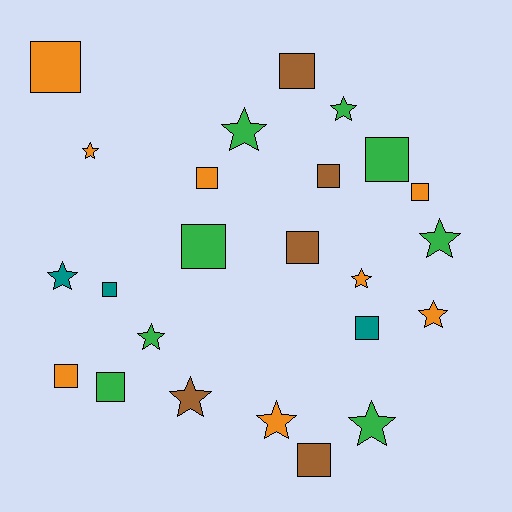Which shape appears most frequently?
Square, with 13 objects.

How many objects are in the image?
There are 24 objects.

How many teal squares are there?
There are 2 teal squares.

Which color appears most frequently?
Orange, with 8 objects.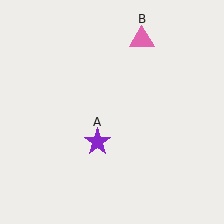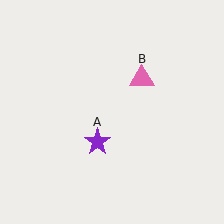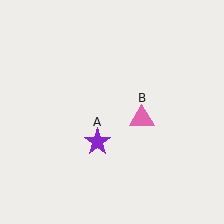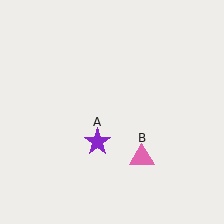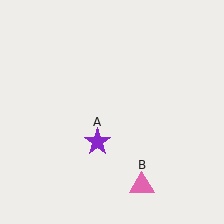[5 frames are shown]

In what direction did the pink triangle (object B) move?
The pink triangle (object B) moved down.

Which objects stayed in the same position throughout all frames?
Purple star (object A) remained stationary.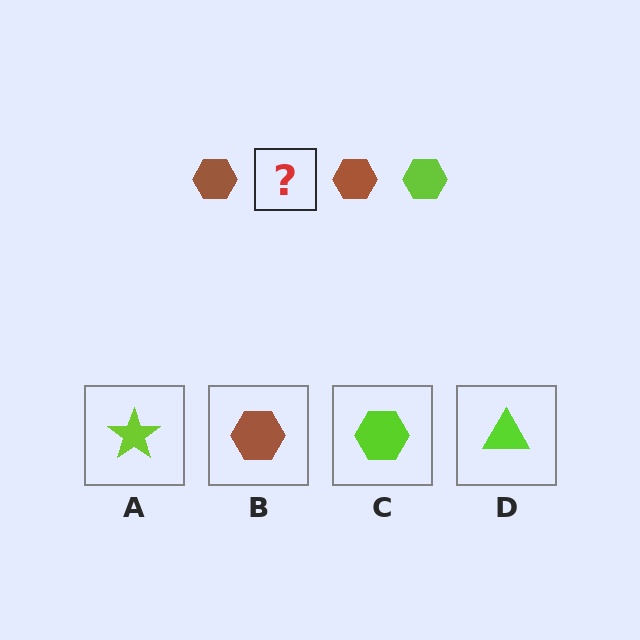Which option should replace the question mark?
Option C.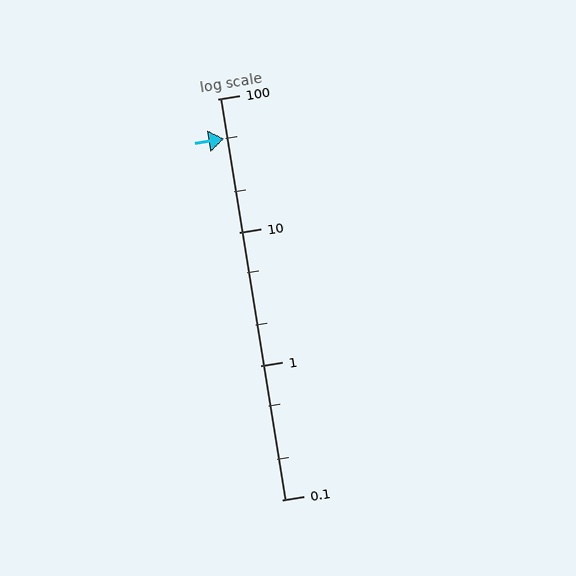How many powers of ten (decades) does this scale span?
The scale spans 3 decades, from 0.1 to 100.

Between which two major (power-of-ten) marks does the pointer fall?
The pointer is between 10 and 100.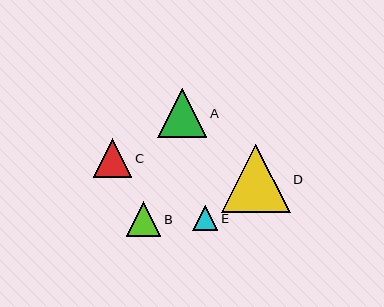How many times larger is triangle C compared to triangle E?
Triangle C is approximately 1.5 times the size of triangle E.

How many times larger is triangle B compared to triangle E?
Triangle B is approximately 1.4 times the size of triangle E.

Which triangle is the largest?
Triangle D is the largest with a size of approximately 68 pixels.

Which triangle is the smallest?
Triangle E is the smallest with a size of approximately 25 pixels.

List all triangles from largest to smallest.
From largest to smallest: D, A, C, B, E.